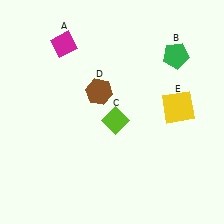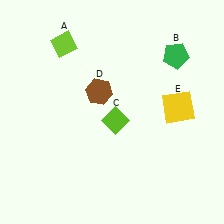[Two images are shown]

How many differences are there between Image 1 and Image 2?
There is 1 difference between the two images.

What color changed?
The diamond (A) changed from magenta in Image 1 to lime in Image 2.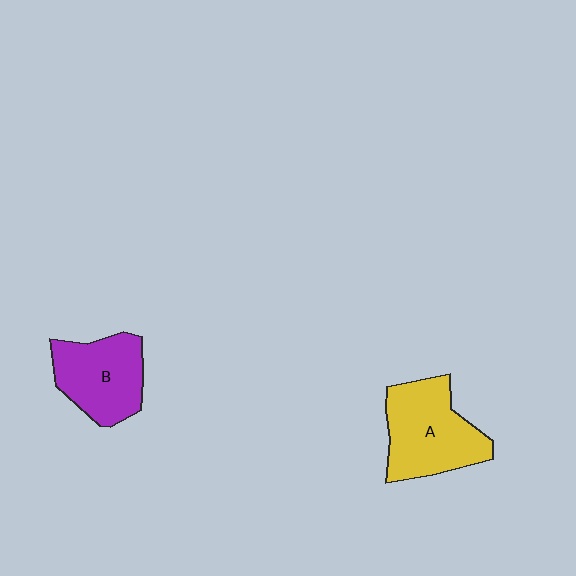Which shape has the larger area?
Shape A (yellow).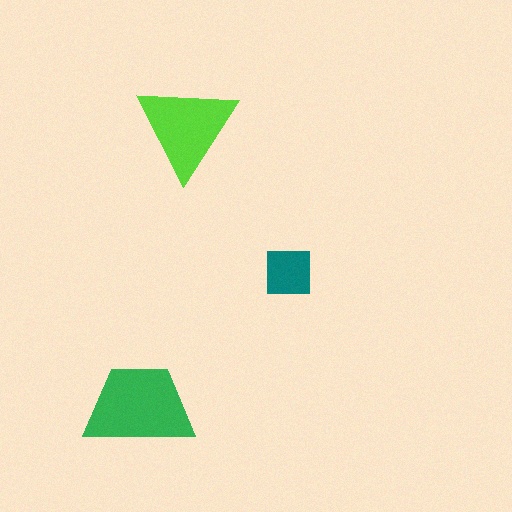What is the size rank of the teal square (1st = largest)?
3rd.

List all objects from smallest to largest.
The teal square, the lime triangle, the green trapezoid.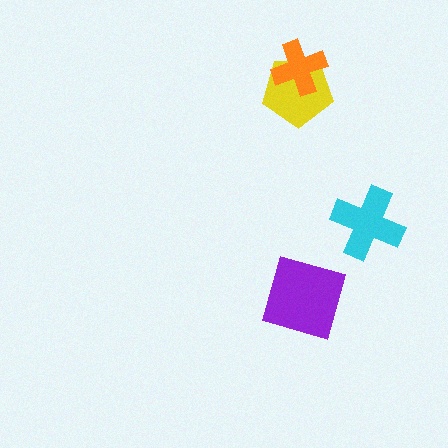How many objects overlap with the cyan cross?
0 objects overlap with the cyan cross.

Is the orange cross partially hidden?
No, no other shape covers it.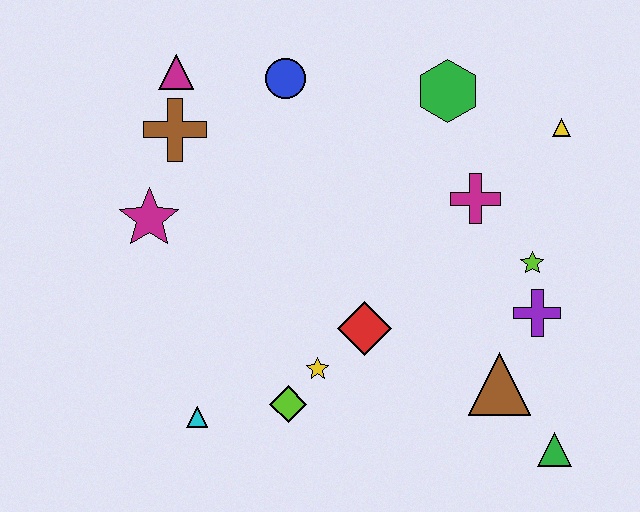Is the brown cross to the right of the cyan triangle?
No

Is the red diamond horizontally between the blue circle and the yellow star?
No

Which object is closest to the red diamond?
The yellow star is closest to the red diamond.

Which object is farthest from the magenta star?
The green triangle is farthest from the magenta star.